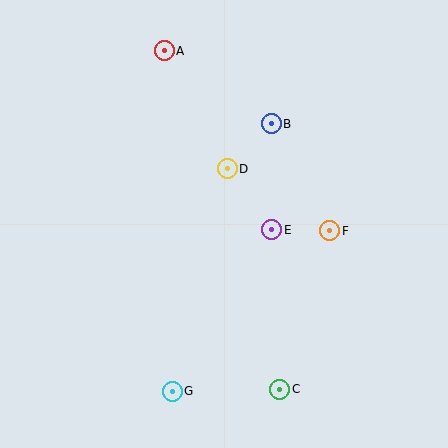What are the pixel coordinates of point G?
Point G is at (172, 391).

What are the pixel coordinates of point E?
Point E is at (272, 230).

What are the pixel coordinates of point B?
Point B is at (271, 124).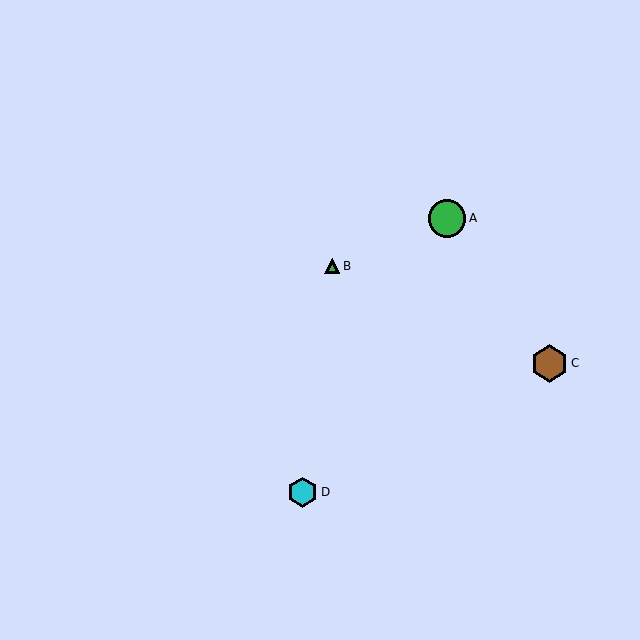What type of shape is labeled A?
Shape A is a green circle.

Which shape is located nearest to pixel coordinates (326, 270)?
The green triangle (labeled B) at (332, 266) is nearest to that location.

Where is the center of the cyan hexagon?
The center of the cyan hexagon is at (302, 492).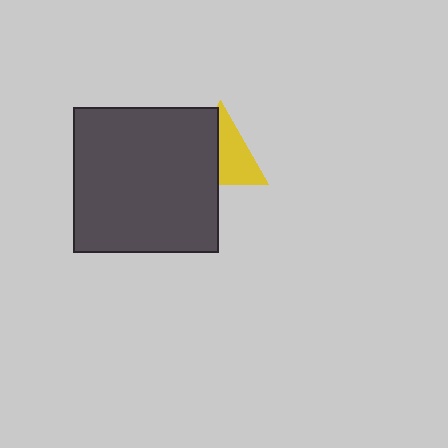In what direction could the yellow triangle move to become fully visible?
The yellow triangle could move right. That would shift it out from behind the dark gray square entirely.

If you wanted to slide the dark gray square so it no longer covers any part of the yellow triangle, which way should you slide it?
Slide it left — that is the most direct way to separate the two shapes.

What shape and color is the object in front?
The object in front is a dark gray square.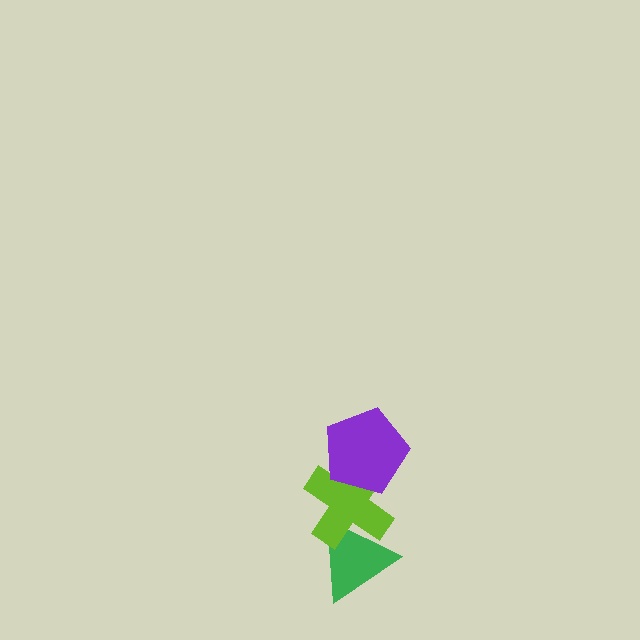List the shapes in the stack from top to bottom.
From top to bottom: the purple pentagon, the lime cross, the green triangle.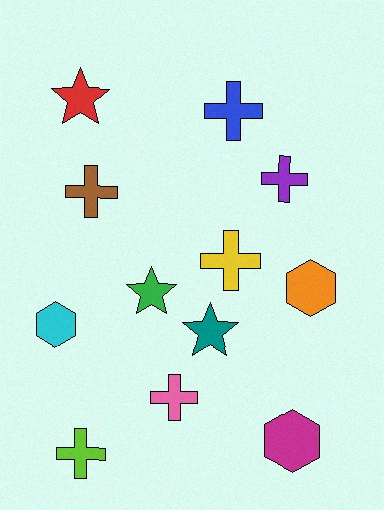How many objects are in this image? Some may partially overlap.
There are 12 objects.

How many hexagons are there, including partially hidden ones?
There are 3 hexagons.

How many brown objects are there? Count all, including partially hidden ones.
There is 1 brown object.